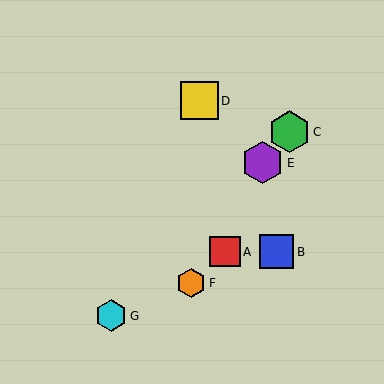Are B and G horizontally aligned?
No, B is at y≈252 and G is at y≈316.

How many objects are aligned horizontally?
2 objects (A, B) are aligned horizontally.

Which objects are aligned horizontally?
Objects A, B are aligned horizontally.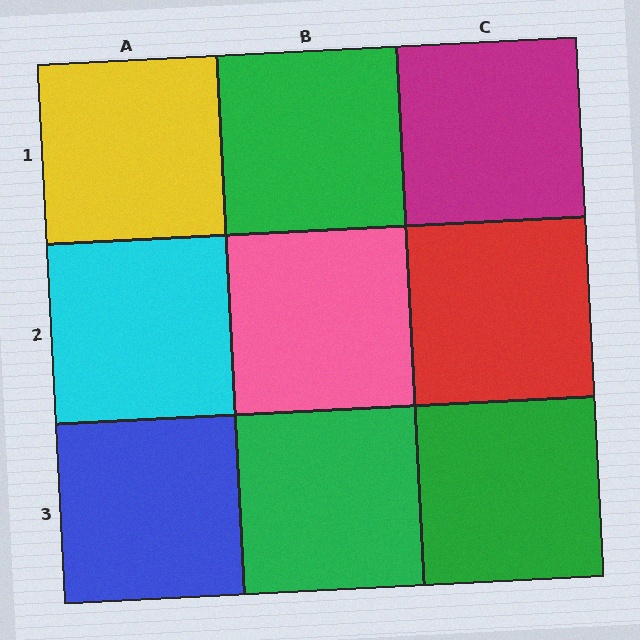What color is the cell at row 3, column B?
Green.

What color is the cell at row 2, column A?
Cyan.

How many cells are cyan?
1 cell is cyan.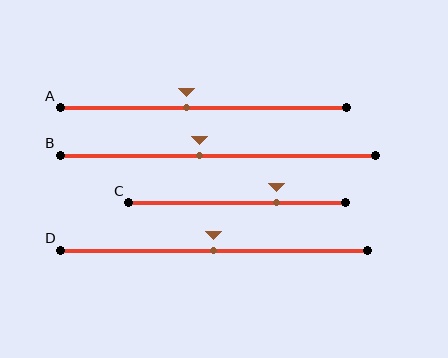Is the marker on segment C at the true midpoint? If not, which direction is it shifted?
No, the marker on segment C is shifted to the right by about 18% of the segment length.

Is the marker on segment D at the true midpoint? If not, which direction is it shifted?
Yes, the marker on segment D is at the true midpoint.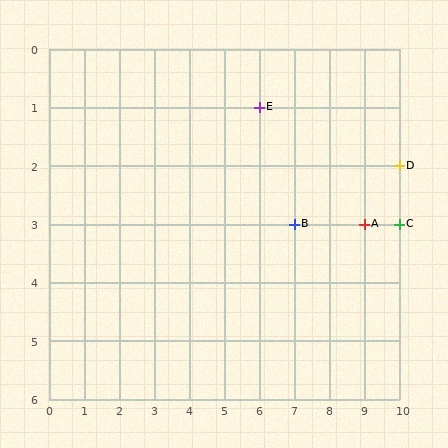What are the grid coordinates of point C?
Point C is at grid coordinates (10, 3).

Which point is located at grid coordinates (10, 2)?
Point D is at (10, 2).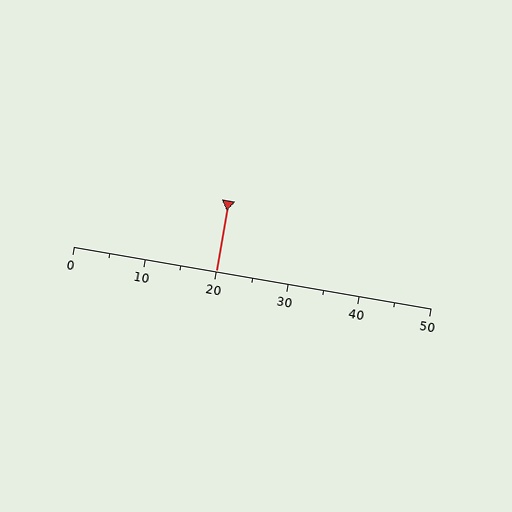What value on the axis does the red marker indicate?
The marker indicates approximately 20.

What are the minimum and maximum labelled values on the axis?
The axis runs from 0 to 50.